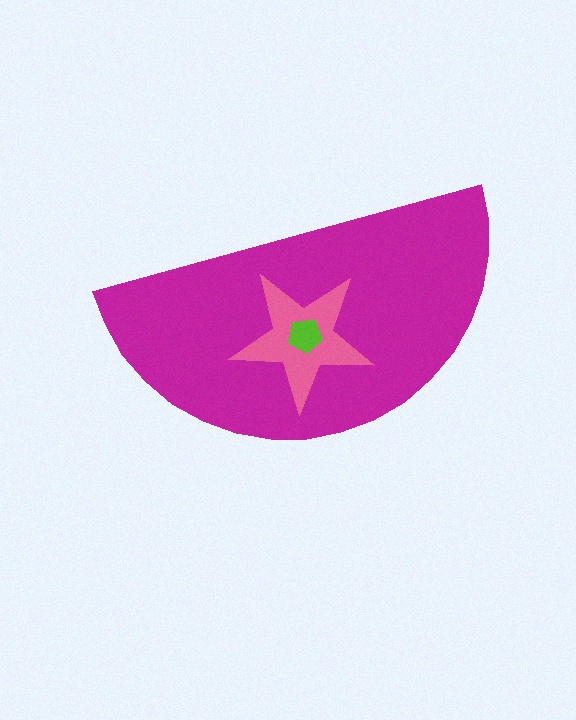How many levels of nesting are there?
3.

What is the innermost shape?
The lime pentagon.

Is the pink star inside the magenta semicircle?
Yes.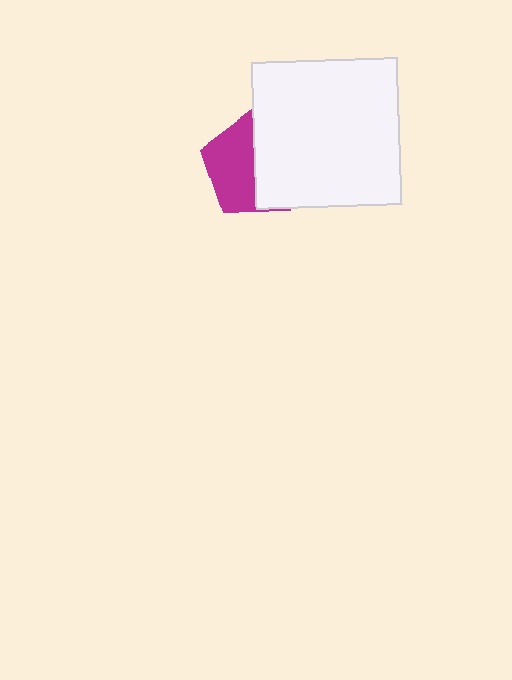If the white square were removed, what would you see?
You would see the complete magenta pentagon.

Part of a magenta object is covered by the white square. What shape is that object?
It is a pentagon.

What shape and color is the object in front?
The object in front is a white square.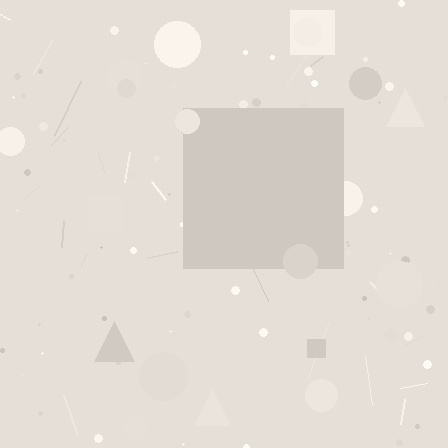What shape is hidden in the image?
A square is hidden in the image.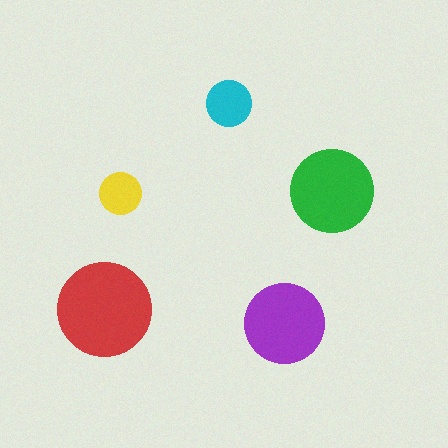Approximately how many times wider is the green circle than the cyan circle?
About 2 times wider.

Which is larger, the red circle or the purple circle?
The red one.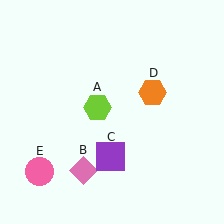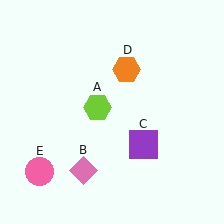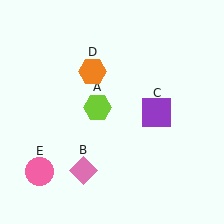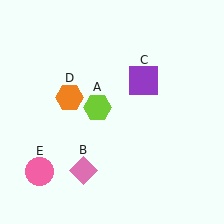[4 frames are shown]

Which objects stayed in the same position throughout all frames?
Lime hexagon (object A) and pink diamond (object B) and pink circle (object E) remained stationary.